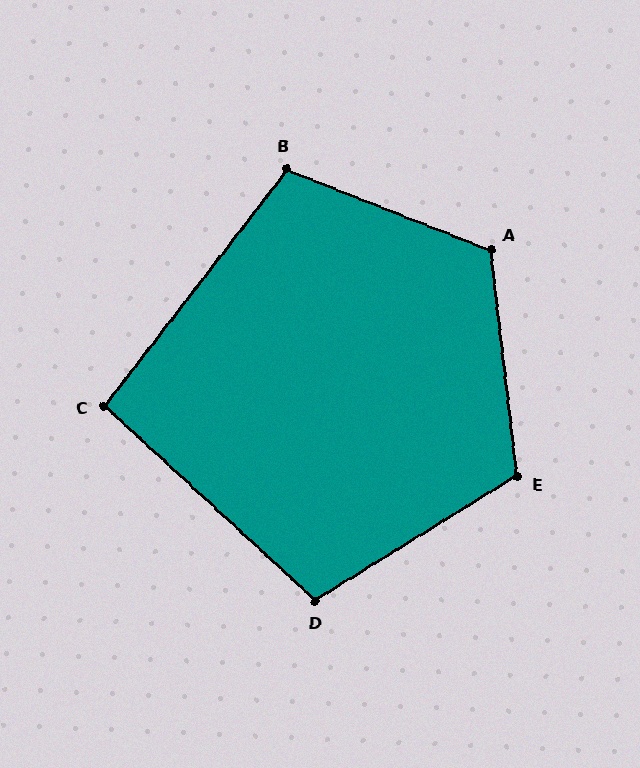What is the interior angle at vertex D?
Approximately 105 degrees (obtuse).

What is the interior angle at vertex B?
Approximately 106 degrees (obtuse).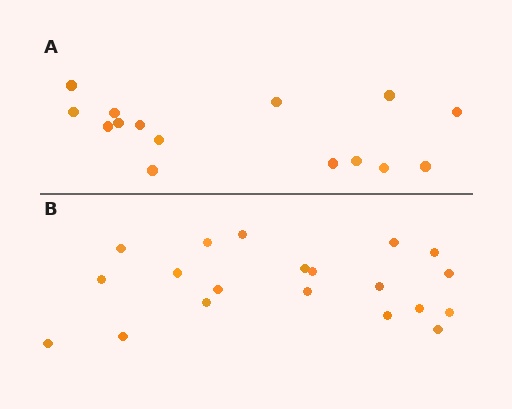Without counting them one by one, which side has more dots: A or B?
Region B (the bottom region) has more dots.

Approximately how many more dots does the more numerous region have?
Region B has about 5 more dots than region A.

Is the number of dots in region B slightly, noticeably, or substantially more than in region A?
Region B has noticeably more, but not dramatically so. The ratio is roughly 1.3 to 1.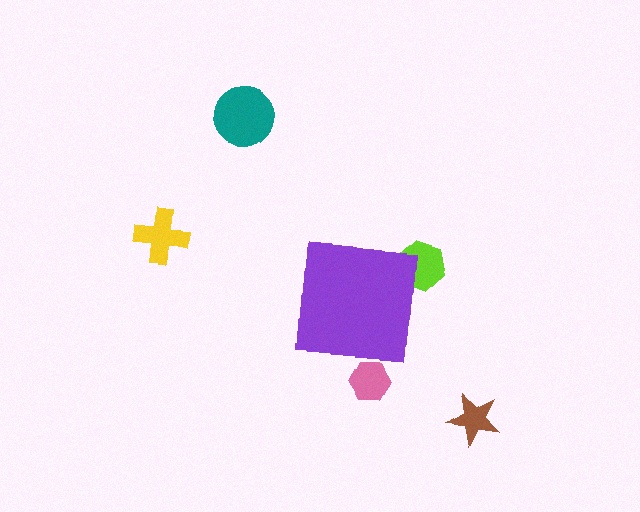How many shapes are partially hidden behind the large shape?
2 shapes are partially hidden.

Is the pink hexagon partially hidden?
Yes, the pink hexagon is partially hidden behind the purple square.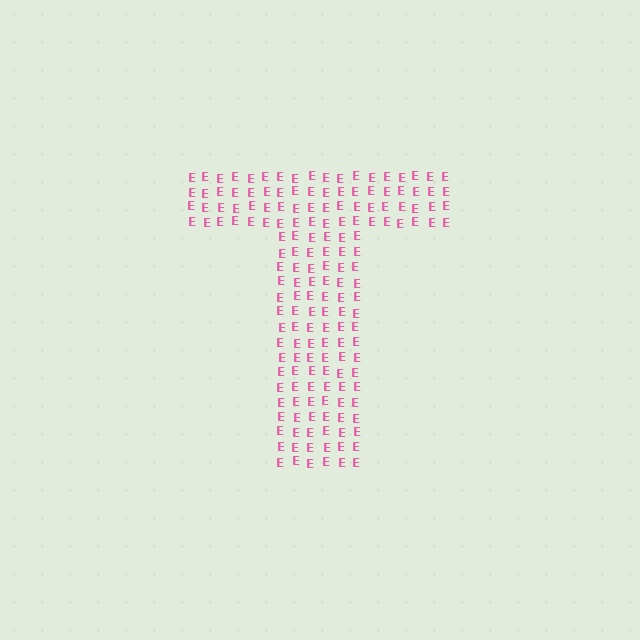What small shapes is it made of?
It is made of small letter E's.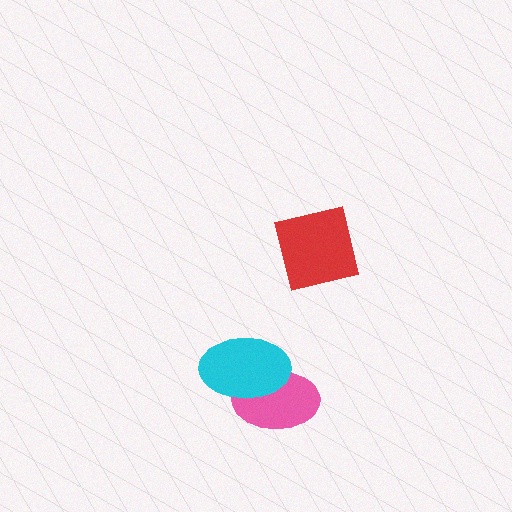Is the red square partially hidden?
No, no other shape covers it.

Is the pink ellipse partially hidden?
Yes, it is partially covered by another shape.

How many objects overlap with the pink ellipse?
1 object overlaps with the pink ellipse.